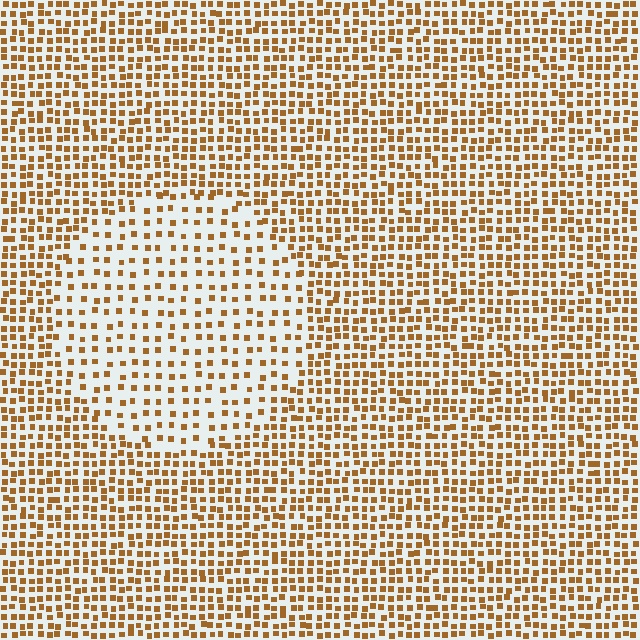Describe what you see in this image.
The image contains small brown elements arranged at two different densities. A circle-shaped region is visible where the elements are less densely packed than the surrounding area.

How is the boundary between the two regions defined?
The boundary is defined by a change in element density (approximately 2.0x ratio). All elements are the same color, size, and shape.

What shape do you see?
I see a circle.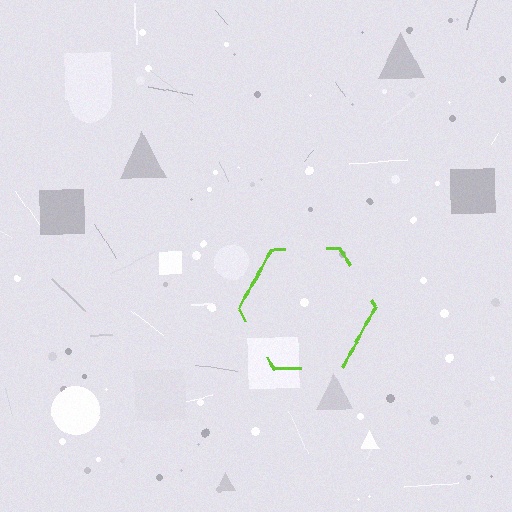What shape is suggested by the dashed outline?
The dashed outline suggests a hexagon.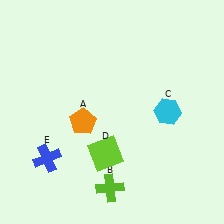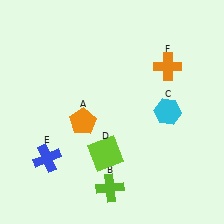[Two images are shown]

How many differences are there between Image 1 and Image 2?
There is 1 difference between the two images.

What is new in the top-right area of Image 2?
An orange cross (F) was added in the top-right area of Image 2.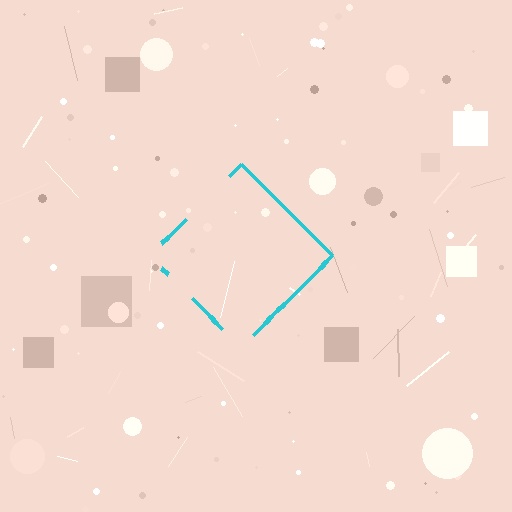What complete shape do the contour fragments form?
The contour fragments form a diamond.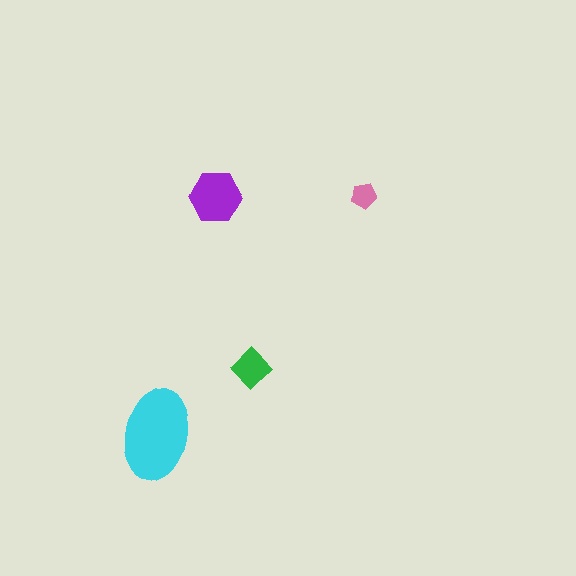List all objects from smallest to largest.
The pink pentagon, the green diamond, the purple hexagon, the cyan ellipse.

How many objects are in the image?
There are 4 objects in the image.